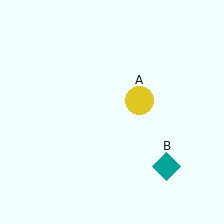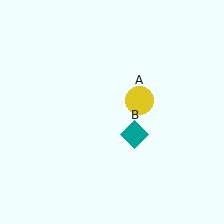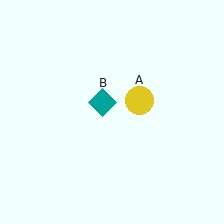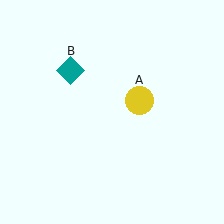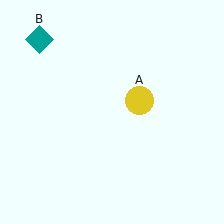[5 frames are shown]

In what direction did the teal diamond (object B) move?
The teal diamond (object B) moved up and to the left.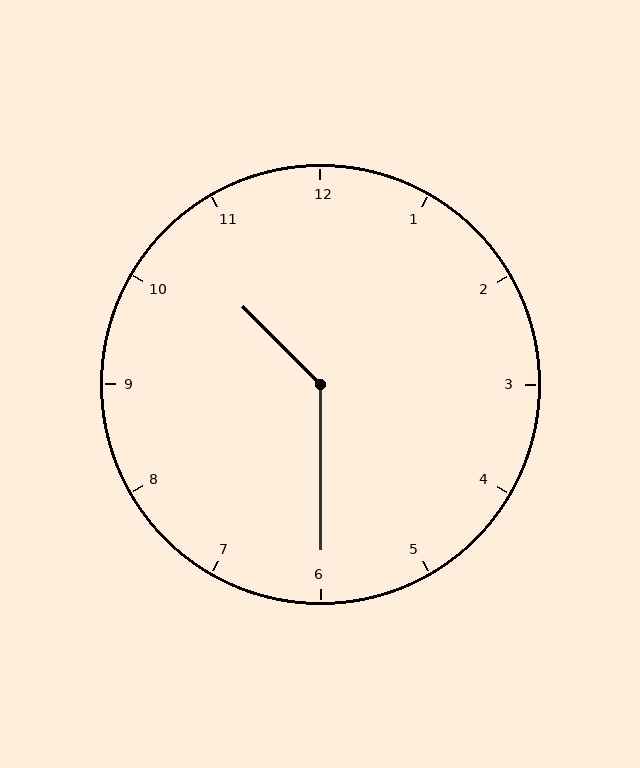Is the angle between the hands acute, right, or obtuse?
It is obtuse.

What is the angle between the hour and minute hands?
Approximately 135 degrees.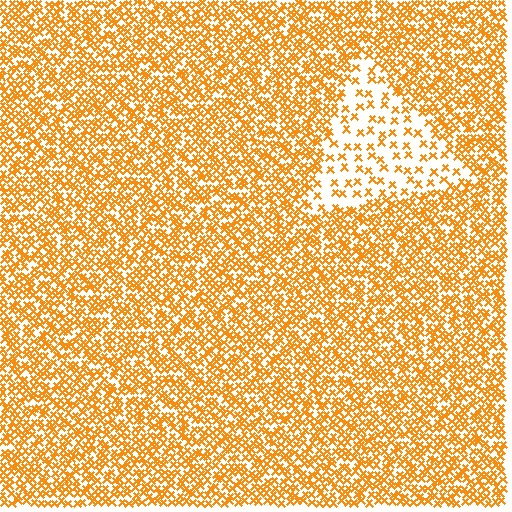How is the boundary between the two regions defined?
The boundary is defined by a change in element density (approximately 2.9x ratio). All elements are the same color, size, and shape.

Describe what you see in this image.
The image contains small orange elements arranged at two different densities. A triangle-shaped region is visible where the elements are less densely packed than the surrounding area.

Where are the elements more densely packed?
The elements are more densely packed outside the triangle boundary.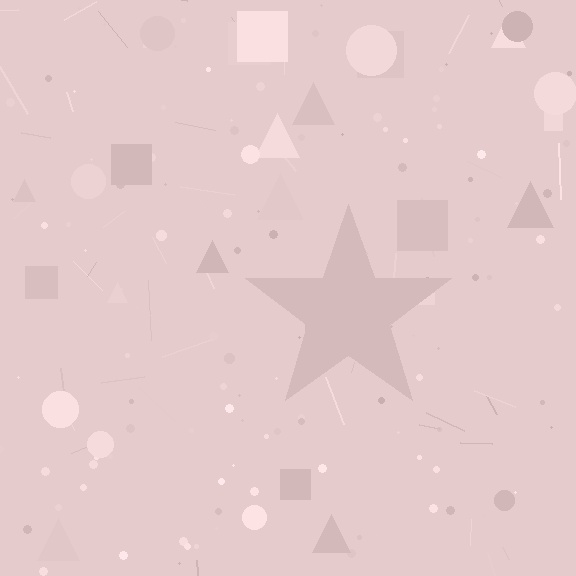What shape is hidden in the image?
A star is hidden in the image.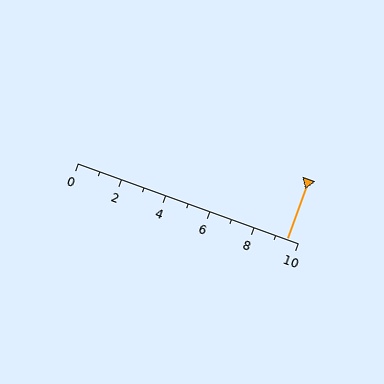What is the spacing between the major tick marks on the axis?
The major ticks are spaced 2 apart.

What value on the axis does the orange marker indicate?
The marker indicates approximately 9.5.